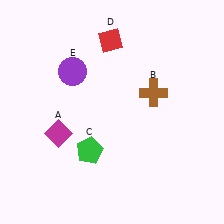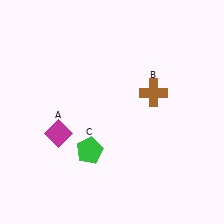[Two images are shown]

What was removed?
The purple circle (E), the red diamond (D) were removed in Image 2.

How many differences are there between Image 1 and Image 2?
There are 2 differences between the two images.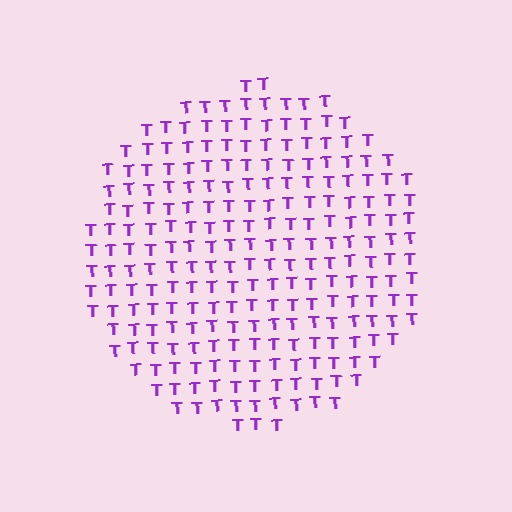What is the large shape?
The large shape is a circle.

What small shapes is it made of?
It is made of small letter T's.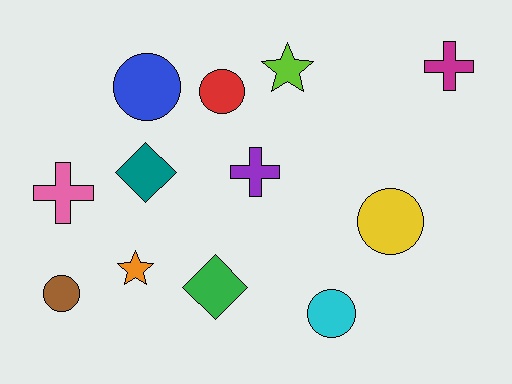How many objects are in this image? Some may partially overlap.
There are 12 objects.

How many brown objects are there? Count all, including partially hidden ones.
There is 1 brown object.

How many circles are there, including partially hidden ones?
There are 5 circles.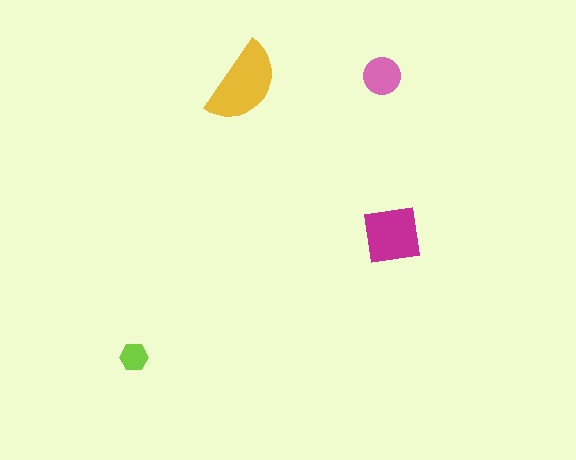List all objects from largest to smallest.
The yellow semicircle, the magenta square, the pink circle, the lime hexagon.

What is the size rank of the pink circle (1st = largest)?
3rd.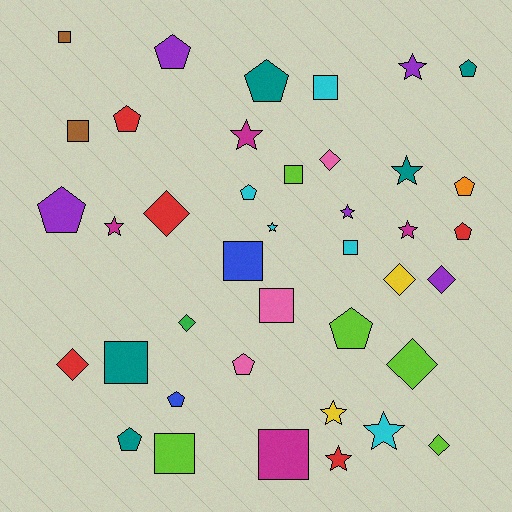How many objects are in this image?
There are 40 objects.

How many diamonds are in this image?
There are 8 diamonds.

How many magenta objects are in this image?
There are 4 magenta objects.